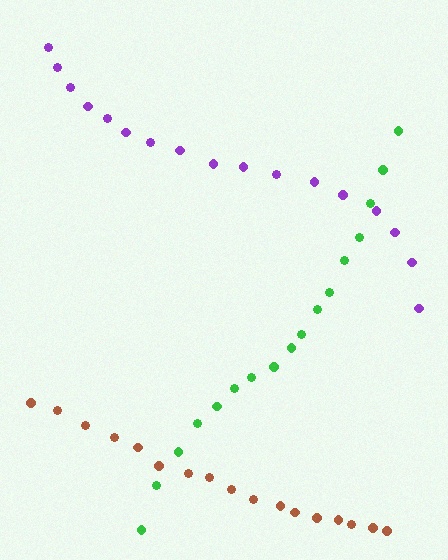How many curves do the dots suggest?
There are 3 distinct paths.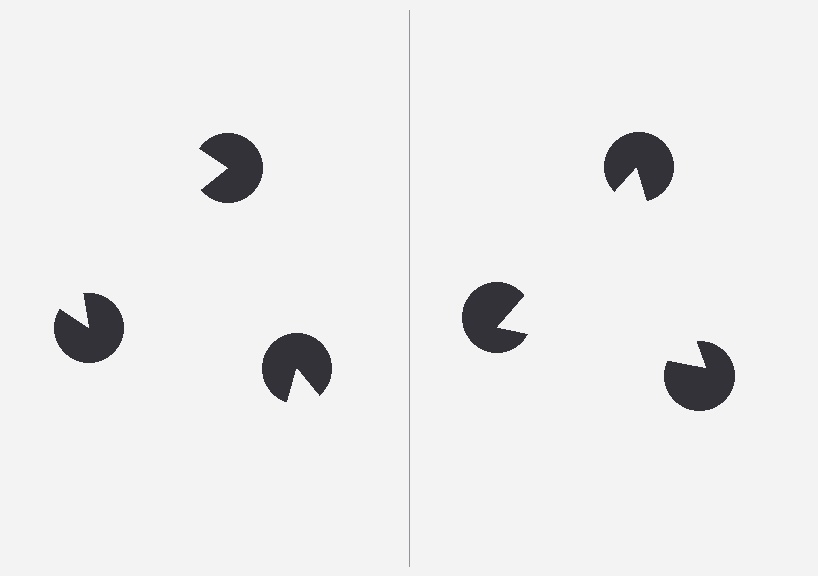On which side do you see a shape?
An illusory triangle appears on the right side. On the left side the wedge cuts are rotated, so no coherent shape forms.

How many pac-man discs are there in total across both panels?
6 — 3 on each side.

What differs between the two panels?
The pac-man discs are positioned identically on both sides; only the wedge orientations differ. On the right they align to a triangle; on the left they are misaligned.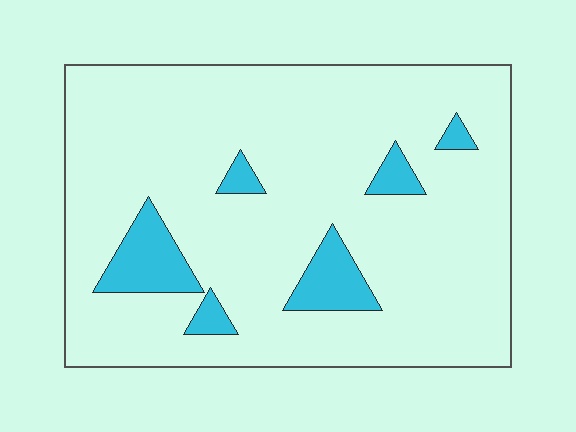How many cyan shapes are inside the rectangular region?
6.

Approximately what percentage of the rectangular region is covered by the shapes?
Approximately 10%.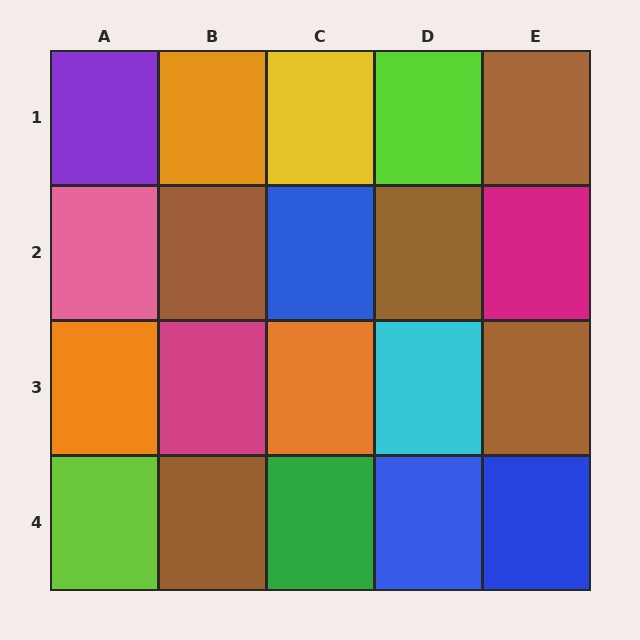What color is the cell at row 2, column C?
Blue.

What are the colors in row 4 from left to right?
Lime, brown, green, blue, blue.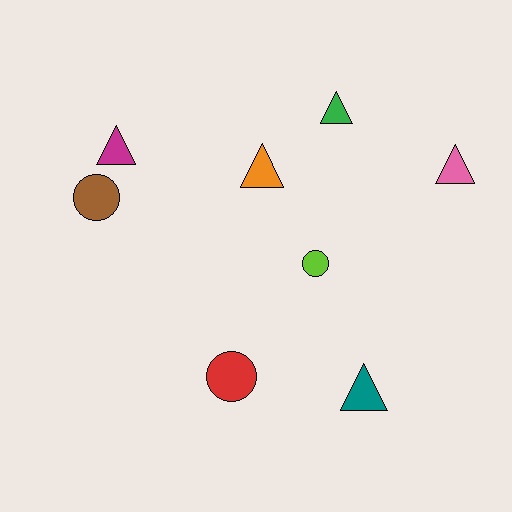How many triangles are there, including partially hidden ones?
There are 5 triangles.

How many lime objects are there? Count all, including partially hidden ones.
There is 1 lime object.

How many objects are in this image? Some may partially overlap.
There are 8 objects.